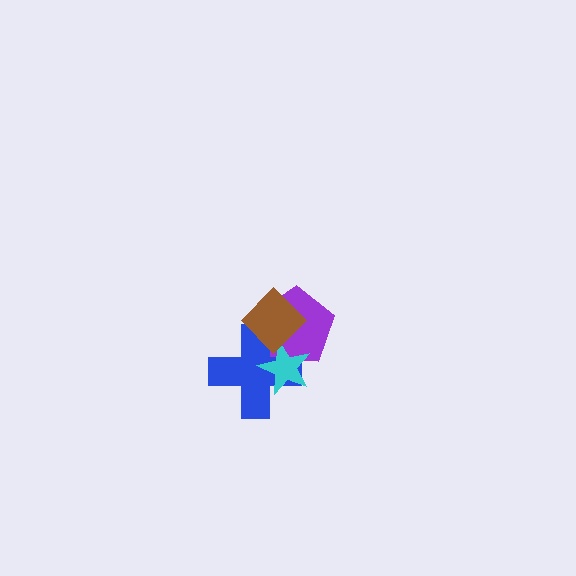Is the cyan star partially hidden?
Yes, it is partially covered by another shape.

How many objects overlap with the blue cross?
3 objects overlap with the blue cross.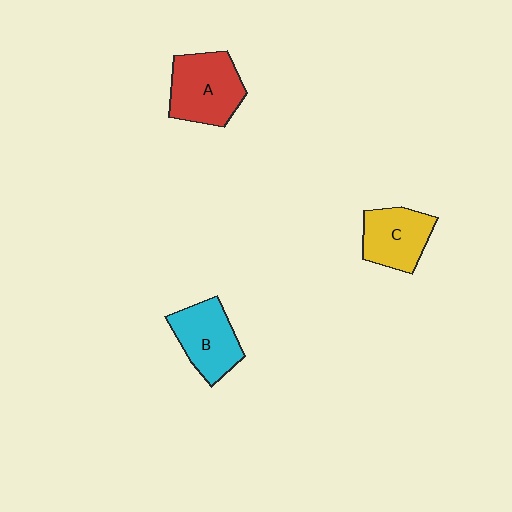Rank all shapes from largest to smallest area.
From largest to smallest: A (red), B (cyan), C (yellow).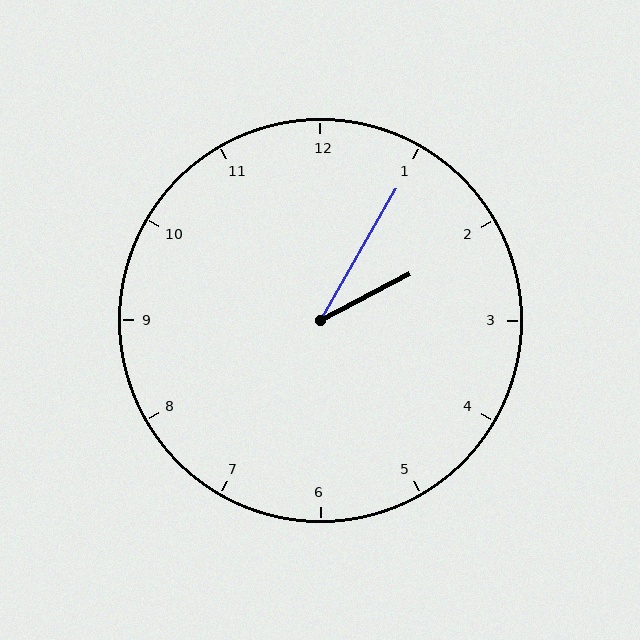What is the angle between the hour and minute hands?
Approximately 32 degrees.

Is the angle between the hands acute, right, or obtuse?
It is acute.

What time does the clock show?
2:05.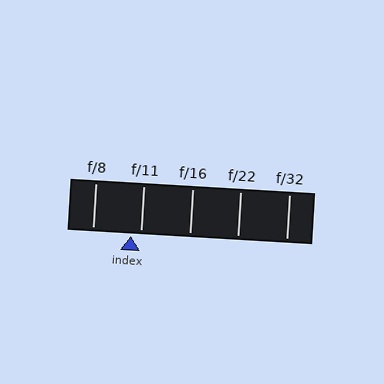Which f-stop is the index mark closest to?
The index mark is closest to f/11.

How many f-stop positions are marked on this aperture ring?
There are 5 f-stop positions marked.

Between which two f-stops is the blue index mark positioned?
The index mark is between f/8 and f/11.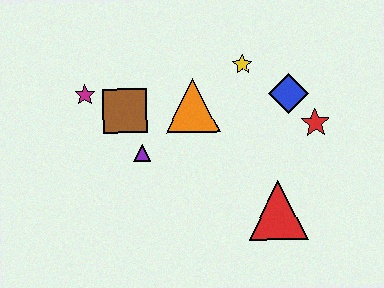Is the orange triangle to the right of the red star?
No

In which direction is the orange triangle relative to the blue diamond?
The orange triangle is to the left of the blue diamond.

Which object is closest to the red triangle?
The red star is closest to the red triangle.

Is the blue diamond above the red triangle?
Yes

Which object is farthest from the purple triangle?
The red star is farthest from the purple triangle.